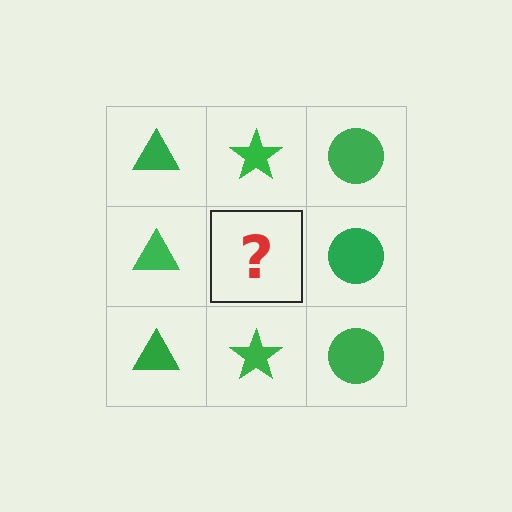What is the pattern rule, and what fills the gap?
The rule is that each column has a consistent shape. The gap should be filled with a green star.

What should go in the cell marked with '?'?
The missing cell should contain a green star.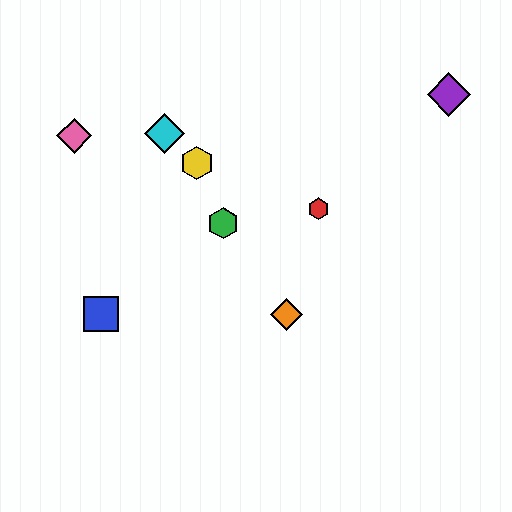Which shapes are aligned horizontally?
The blue square, the orange diamond are aligned horizontally.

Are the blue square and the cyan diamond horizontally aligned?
No, the blue square is at y≈314 and the cyan diamond is at y≈133.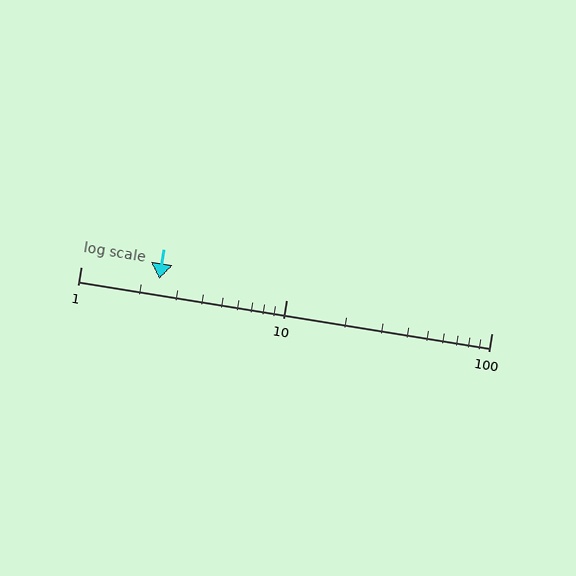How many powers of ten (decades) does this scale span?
The scale spans 2 decades, from 1 to 100.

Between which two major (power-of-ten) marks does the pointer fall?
The pointer is between 1 and 10.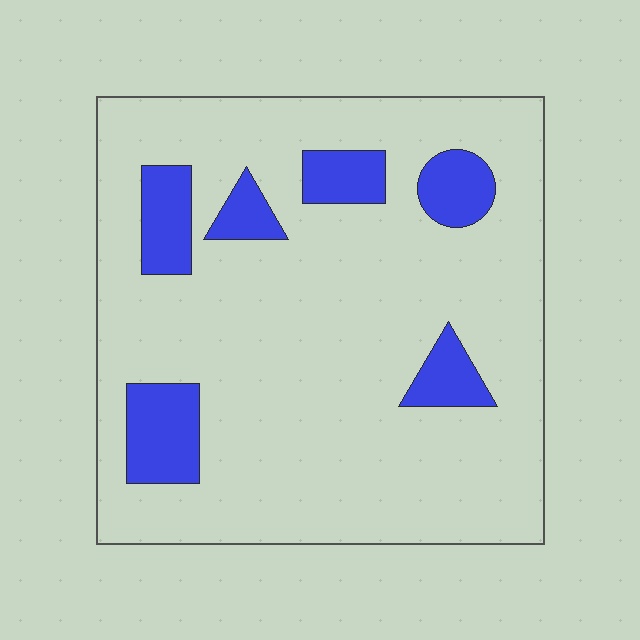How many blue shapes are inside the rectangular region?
6.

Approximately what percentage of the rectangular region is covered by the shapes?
Approximately 15%.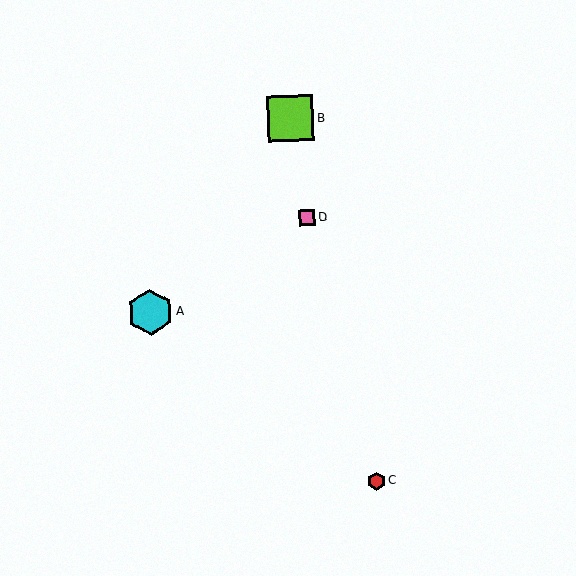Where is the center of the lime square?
The center of the lime square is at (290, 118).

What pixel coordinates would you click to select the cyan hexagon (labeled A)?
Click at (150, 312) to select the cyan hexagon A.